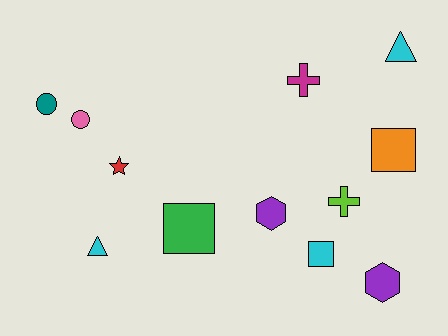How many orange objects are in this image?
There is 1 orange object.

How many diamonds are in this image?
There are no diamonds.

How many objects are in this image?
There are 12 objects.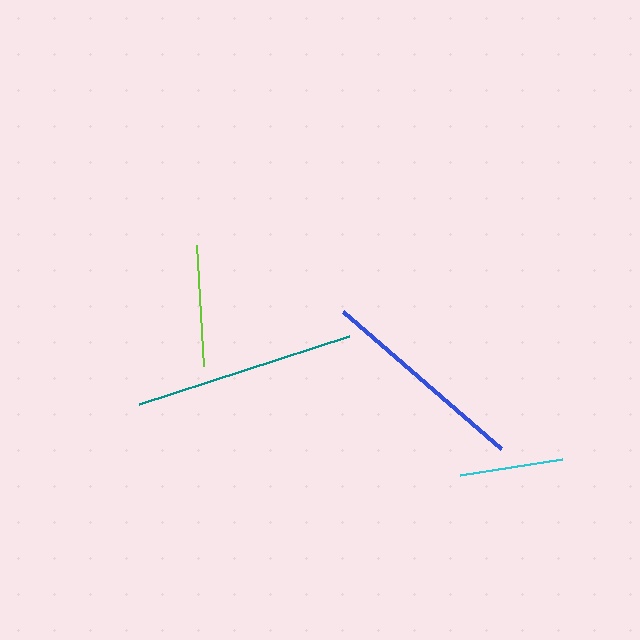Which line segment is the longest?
The teal line is the longest at approximately 221 pixels.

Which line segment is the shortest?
The cyan line is the shortest at approximately 102 pixels.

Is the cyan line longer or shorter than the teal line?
The teal line is longer than the cyan line.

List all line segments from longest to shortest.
From longest to shortest: teal, blue, lime, cyan.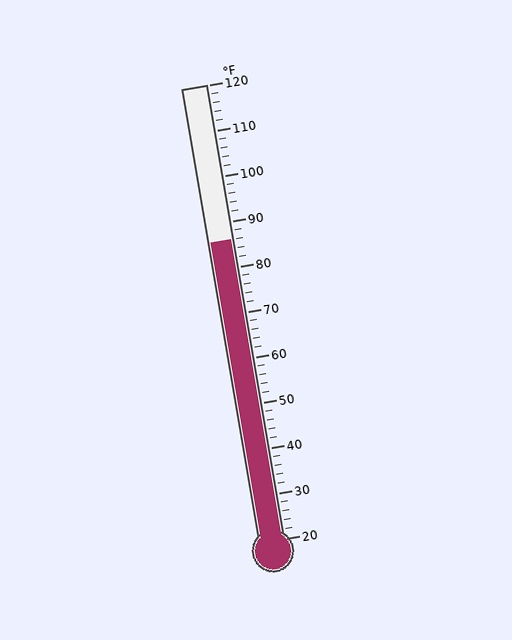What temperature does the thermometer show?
The thermometer shows approximately 86°F.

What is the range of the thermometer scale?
The thermometer scale ranges from 20°F to 120°F.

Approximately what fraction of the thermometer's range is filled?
The thermometer is filled to approximately 65% of its range.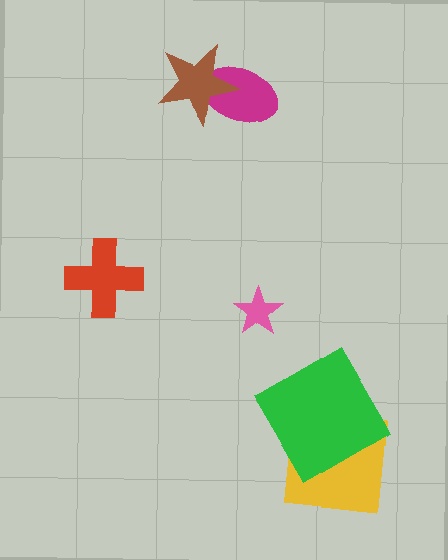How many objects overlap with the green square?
1 object overlaps with the green square.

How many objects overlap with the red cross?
0 objects overlap with the red cross.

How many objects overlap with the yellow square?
1 object overlaps with the yellow square.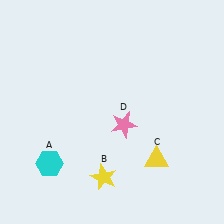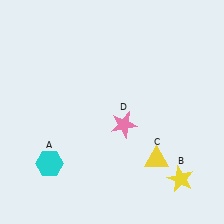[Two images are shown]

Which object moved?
The yellow star (B) moved right.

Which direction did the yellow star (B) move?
The yellow star (B) moved right.